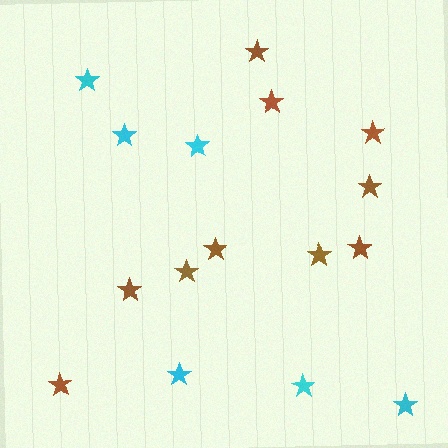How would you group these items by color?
There are 2 groups: one group of cyan stars (6) and one group of brown stars (10).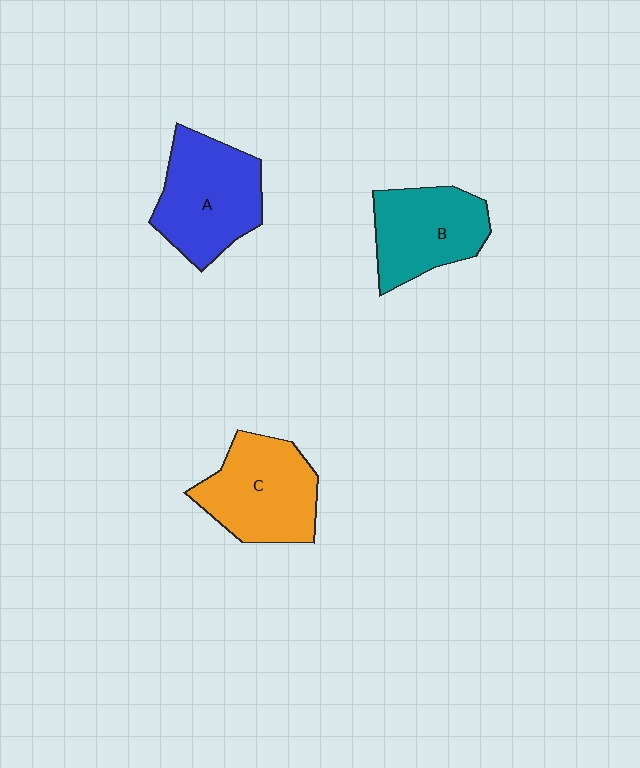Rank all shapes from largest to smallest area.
From largest to smallest: A (blue), C (orange), B (teal).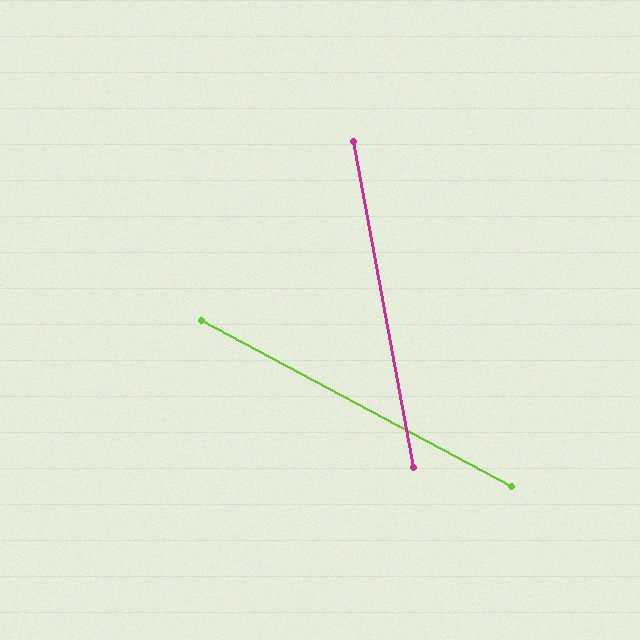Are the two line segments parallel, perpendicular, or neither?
Neither parallel nor perpendicular — they differ by about 51°.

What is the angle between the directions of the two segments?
Approximately 51 degrees.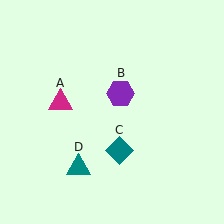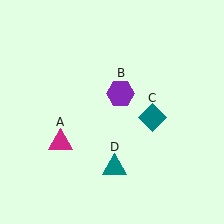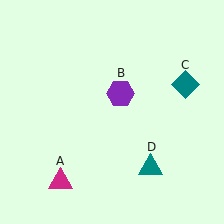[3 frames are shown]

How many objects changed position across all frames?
3 objects changed position: magenta triangle (object A), teal diamond (object C), teal triangle (object D).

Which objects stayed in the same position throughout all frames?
Purple hexagon (object B) remained stationary.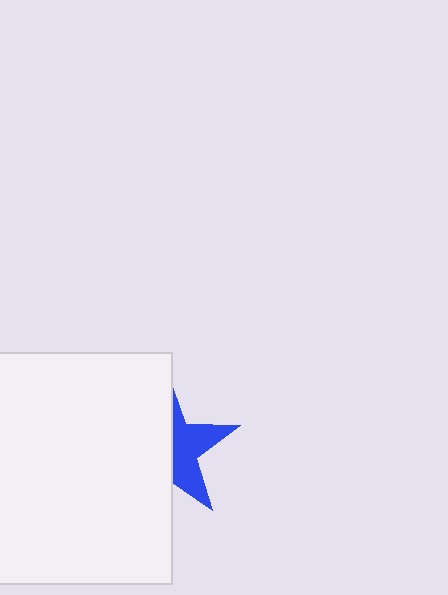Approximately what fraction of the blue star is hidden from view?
Roughly 59% of the blue star is hidden behind the white rectangle.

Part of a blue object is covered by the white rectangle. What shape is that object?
It is a star.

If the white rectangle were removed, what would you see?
You would see the complete blue star.